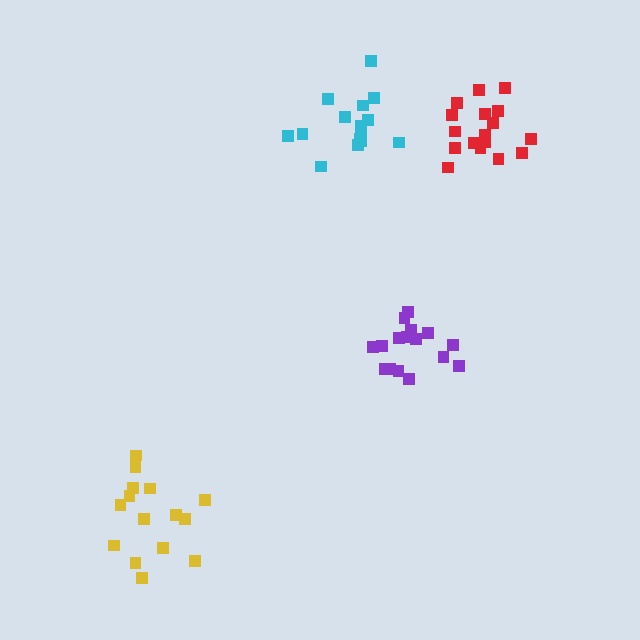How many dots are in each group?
Group 1: 15 dots, Group 2: 15 dots, Group 3: 16 dots, Group 4: 17 dots (63 total).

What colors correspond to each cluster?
The clusters are colored: cyan, yellow, purple, red.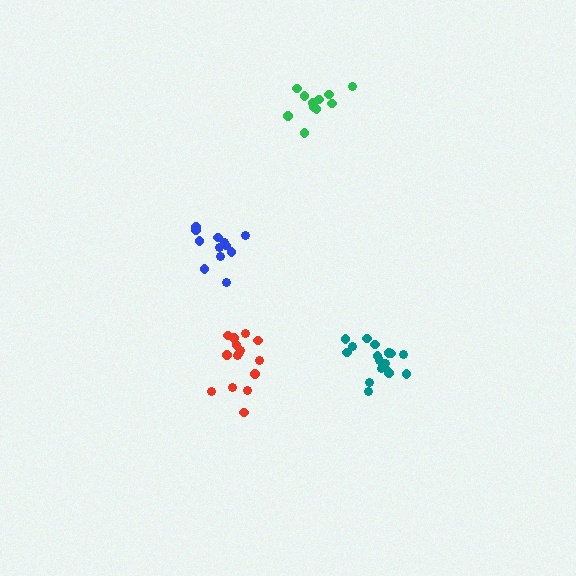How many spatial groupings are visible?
There are 4 spatial groupings.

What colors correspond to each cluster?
The clusters are colored: green, red, blue, teal.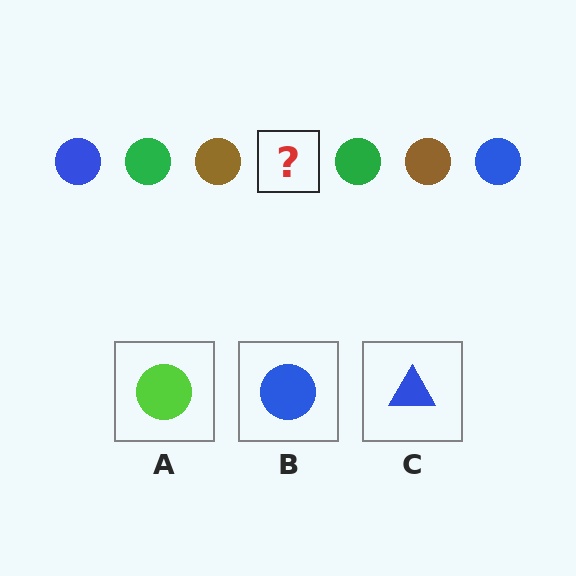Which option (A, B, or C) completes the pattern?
B.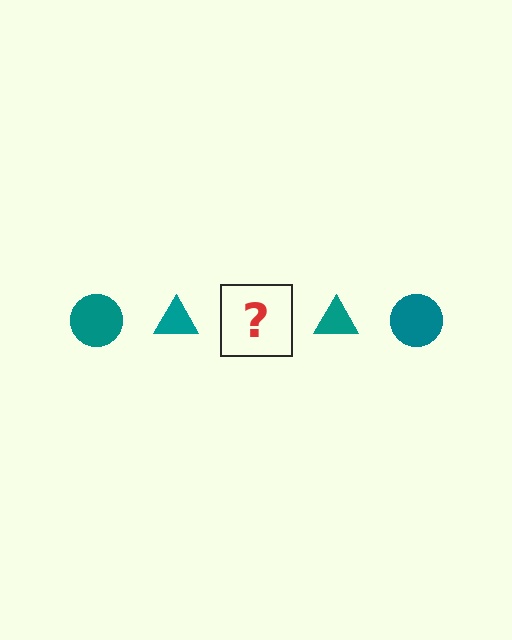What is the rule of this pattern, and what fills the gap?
The rule is that the pattern cycles through circle, triangle shapes in teal. The gap should be filled with a teal circle.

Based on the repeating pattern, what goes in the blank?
The blank should be a teal circle.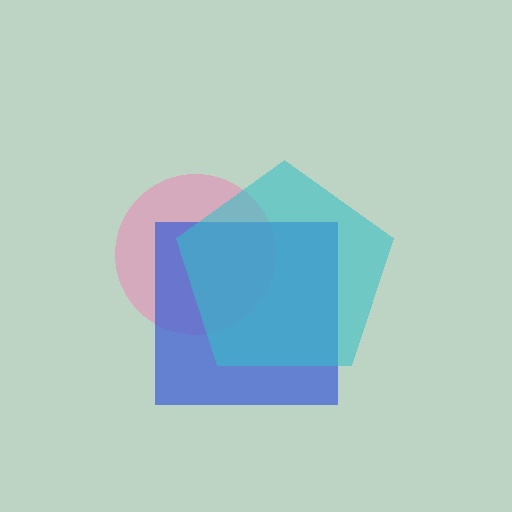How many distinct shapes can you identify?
There are 3 distinct shapes: a pink circle, a blue square, a cyan pentagon.